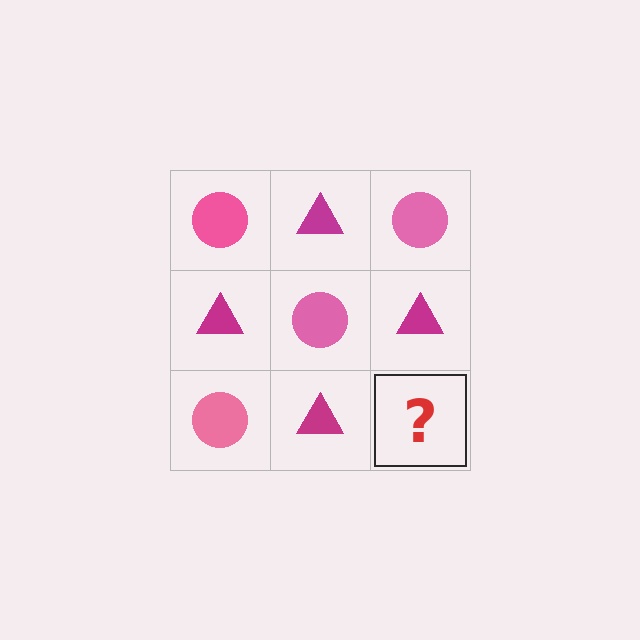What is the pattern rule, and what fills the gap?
The rule is that it alternates pink circle and magenta triangle in a checkerboard pattern. The gap should be filled with a pink circle.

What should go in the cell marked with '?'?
The missing cell should contain a pink circle.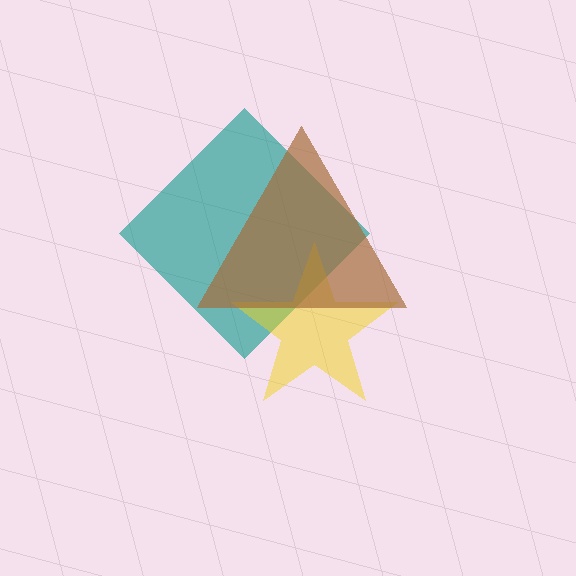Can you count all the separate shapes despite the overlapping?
Yes, there are 3 separate shapes.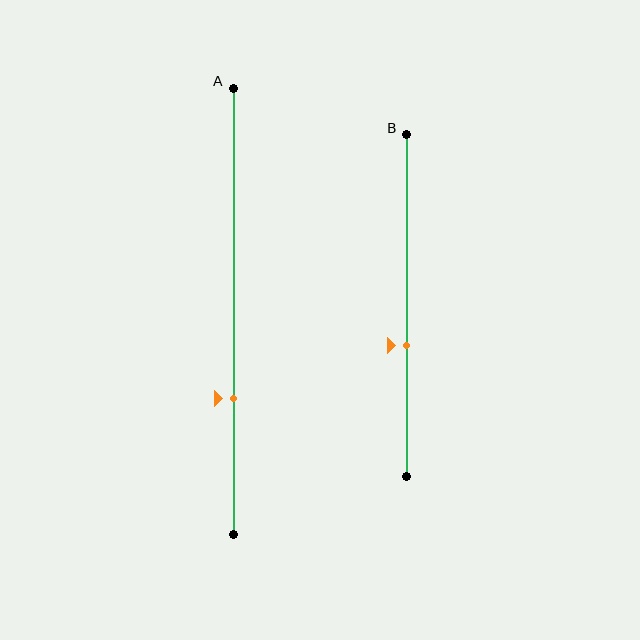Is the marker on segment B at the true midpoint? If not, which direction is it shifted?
No, the marker on segment B is shifted downward by about 12% of the segment length.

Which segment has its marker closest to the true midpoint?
Segment B has its marker closest to the true midpoint.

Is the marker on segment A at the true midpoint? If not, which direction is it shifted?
No, the marker on segment A is shifted downward by about 20% of the segment length.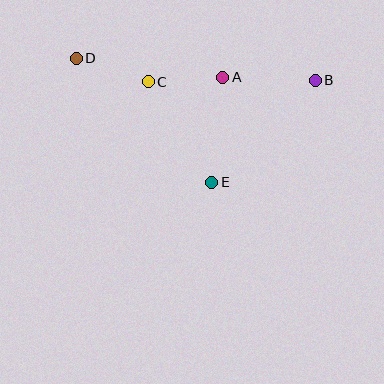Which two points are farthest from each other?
Points B and D are farthest from each other.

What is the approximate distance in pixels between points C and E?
The distance between C and E is approximately 119 pixels.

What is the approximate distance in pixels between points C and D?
The distance between C and D is approximately 76 pixels.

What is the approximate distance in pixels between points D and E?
The distance between D and E is approximately 184 pixels.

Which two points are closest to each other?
Points A and C are closest to each other.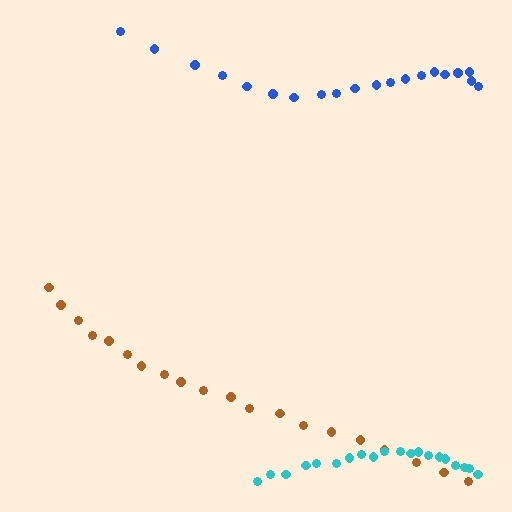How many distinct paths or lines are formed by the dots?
There are 3 distinct paths.